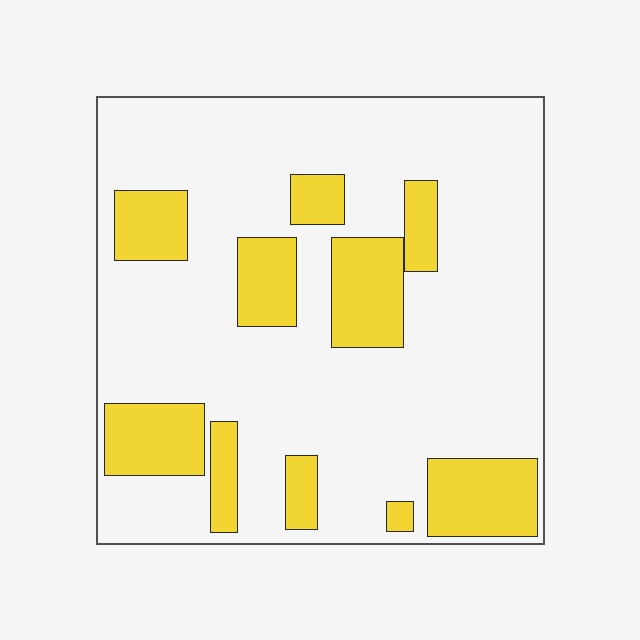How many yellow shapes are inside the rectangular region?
10.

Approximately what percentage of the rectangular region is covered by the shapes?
Approximately 25%.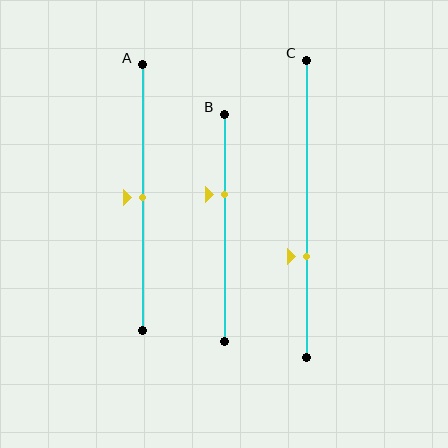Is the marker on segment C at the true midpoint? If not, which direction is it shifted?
No, the marker on segment C is shifted downward by about 16% of the segment length.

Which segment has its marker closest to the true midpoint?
Segment A has its marker closest to the true midpoint.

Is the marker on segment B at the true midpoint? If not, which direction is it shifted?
No, the marker on segment B is shifted upward by about 15% of the segment length.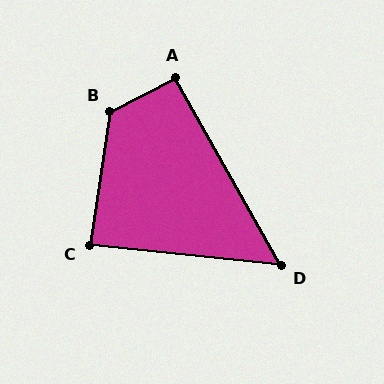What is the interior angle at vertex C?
Approximately 87 degrees (approximately right).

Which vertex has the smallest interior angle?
D, at approximately 55 degrees.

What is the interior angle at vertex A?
Approximately 93 degrees (approximately right).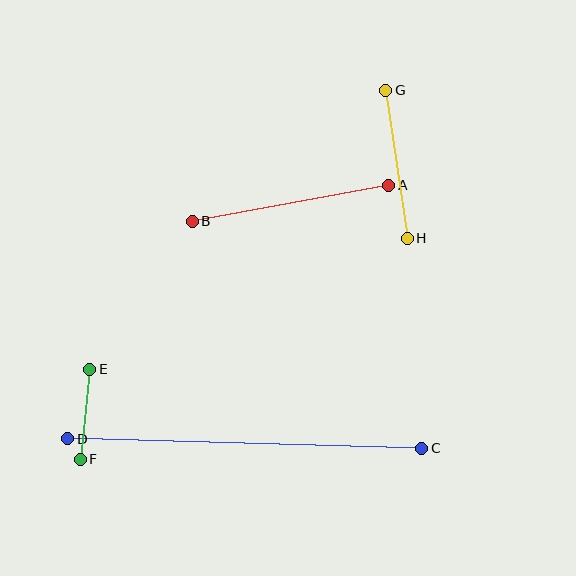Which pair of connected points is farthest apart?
Points C and D are farthest apart.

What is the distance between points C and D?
The distance is approximately 354 pixels.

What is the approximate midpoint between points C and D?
The midpoint is at approximately (245, 444) pixels.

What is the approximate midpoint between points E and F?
The midpoint is at approximately (85, 414) pixels.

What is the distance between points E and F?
The distance is approximately 91 pixels.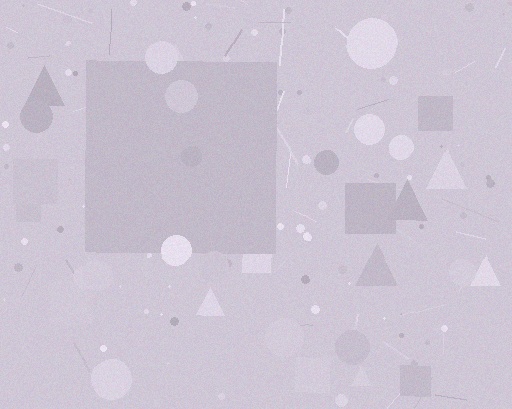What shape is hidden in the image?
A square is hidden in the image.